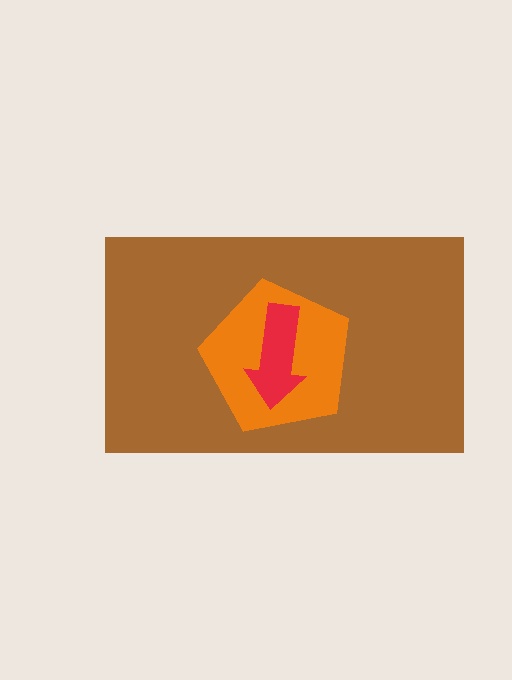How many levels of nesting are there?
3.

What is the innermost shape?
The red arrow.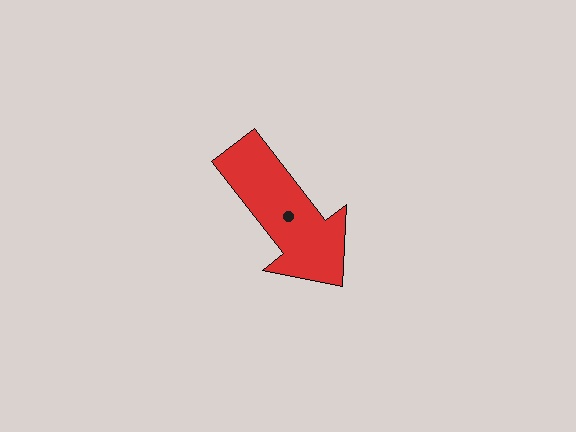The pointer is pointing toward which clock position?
Roughly 5 o'clock.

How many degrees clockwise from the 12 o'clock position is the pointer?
Approximately 142 degrees.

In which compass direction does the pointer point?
Southeast.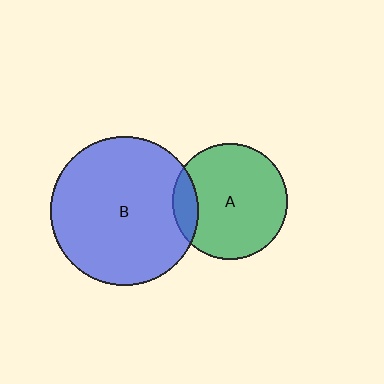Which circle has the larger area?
Circle B (blue).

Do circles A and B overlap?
Yes.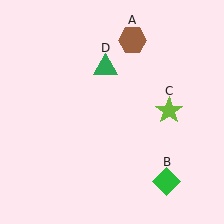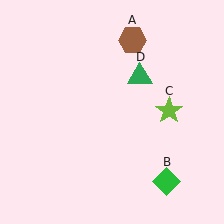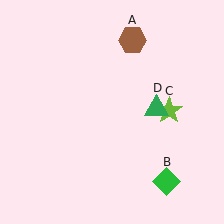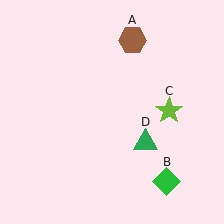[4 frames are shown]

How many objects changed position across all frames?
1 object changed position: green triangle (object D).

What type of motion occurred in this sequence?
The green triangle (object D) rotated clockwise around the center of the scene.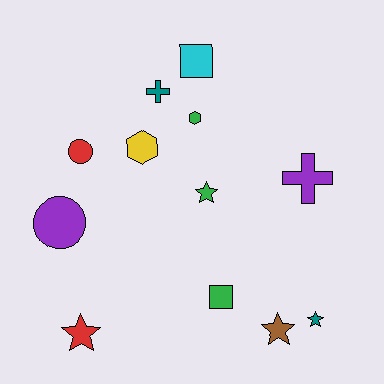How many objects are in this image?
There are 12 objects.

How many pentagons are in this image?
There are no pentagons.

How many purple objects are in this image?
There are 2 purple objects.